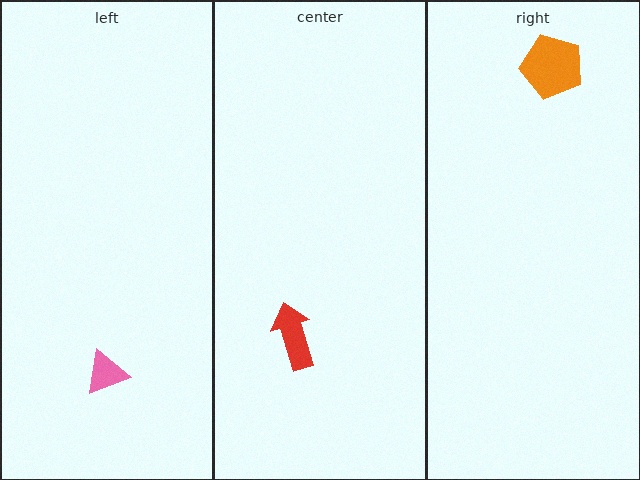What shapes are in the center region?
The red arrow.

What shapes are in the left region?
The pink triangle.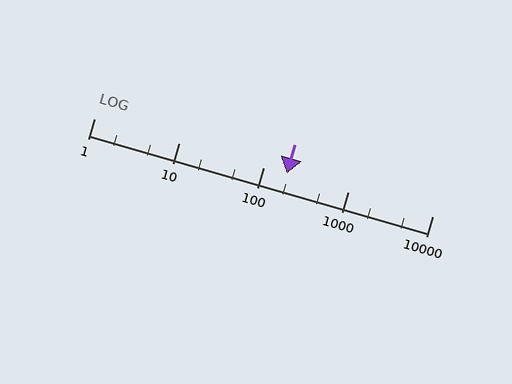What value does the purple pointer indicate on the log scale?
The pointer indicates approximately 190.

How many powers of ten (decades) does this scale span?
The scale spans 4 decades, from 1 to 10000.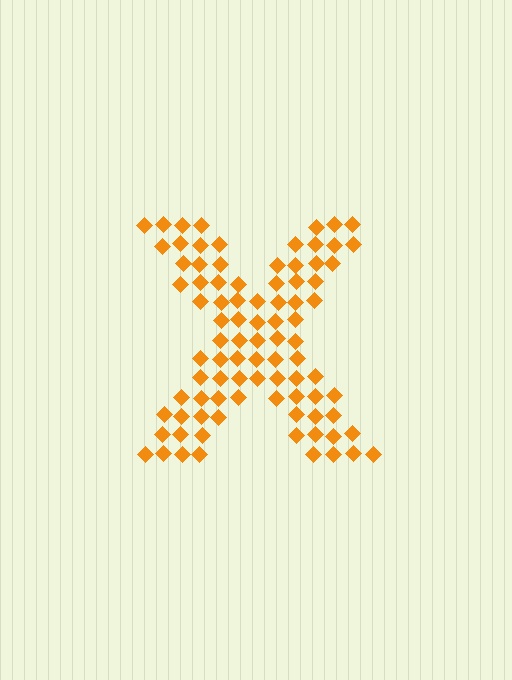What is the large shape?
The large shape is the letter X.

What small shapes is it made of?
It is made of small diamonds.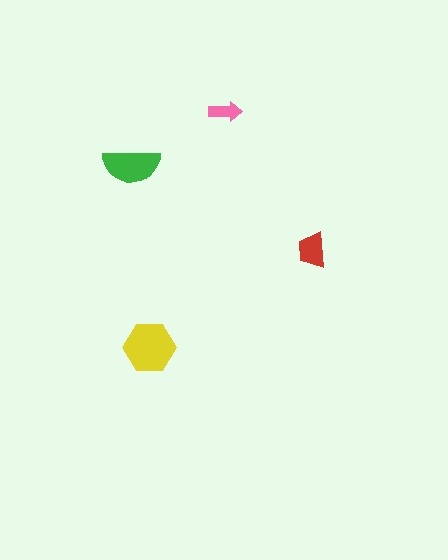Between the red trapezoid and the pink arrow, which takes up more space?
The red trapezoid.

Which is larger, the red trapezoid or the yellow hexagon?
The yellow hexagon.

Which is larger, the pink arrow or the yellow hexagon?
The yellow hexagon.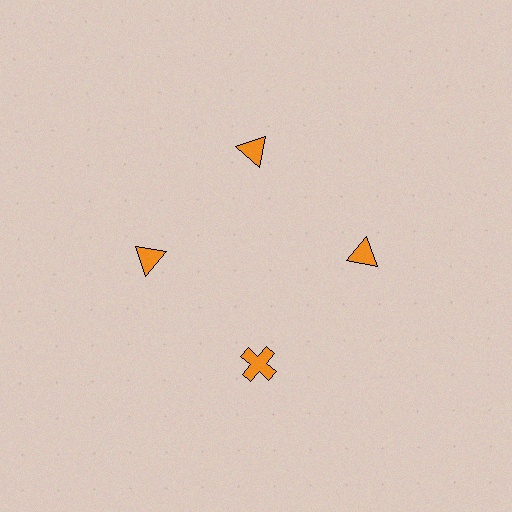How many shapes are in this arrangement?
There are 4 shapes arranged in a ring pattern.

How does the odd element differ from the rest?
It has a different shape: cross instead of triangle.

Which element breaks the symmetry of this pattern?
The orange cross at roughly the 6 o'clock position breaks the symmetry. All other shapes are orange triangles.